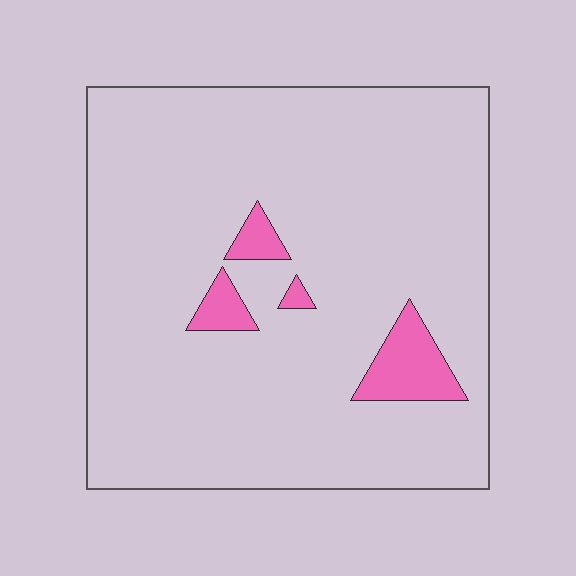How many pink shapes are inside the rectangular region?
4.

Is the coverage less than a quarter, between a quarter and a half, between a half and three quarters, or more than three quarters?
Less than a quarter.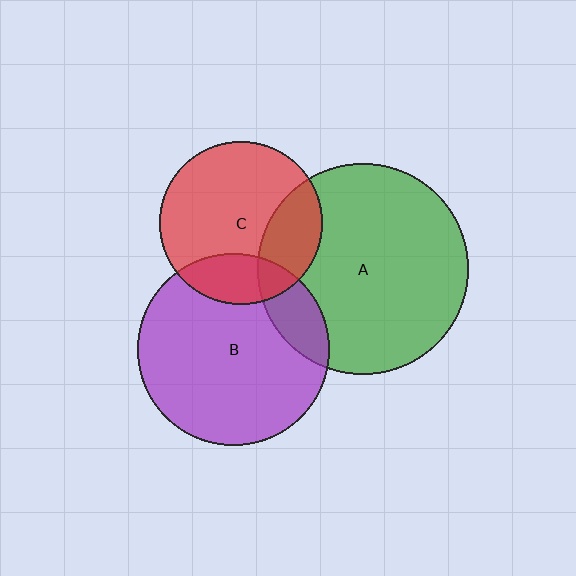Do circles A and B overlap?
Yes.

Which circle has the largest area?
Circle A (green).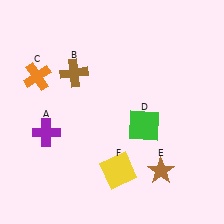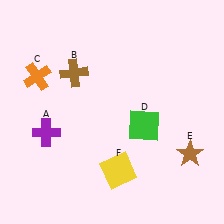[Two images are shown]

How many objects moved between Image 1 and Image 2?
1 object moved between the two images.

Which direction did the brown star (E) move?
The brown star (E) moved right.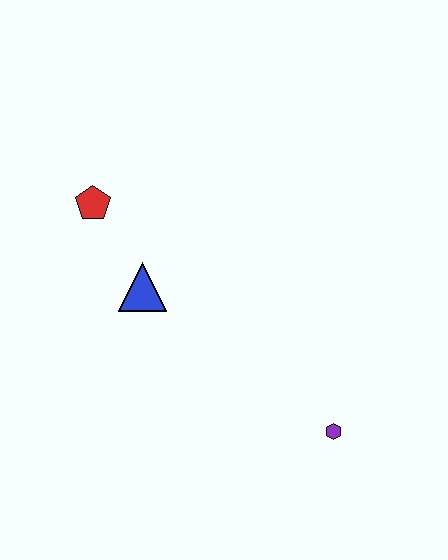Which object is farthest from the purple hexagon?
The red pentagon is farthest from the purple hexagon.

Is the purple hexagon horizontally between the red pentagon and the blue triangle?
No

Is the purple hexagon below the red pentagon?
Yes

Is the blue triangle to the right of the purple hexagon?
No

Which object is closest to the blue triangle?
The red pentagon is closest to the blue triangle.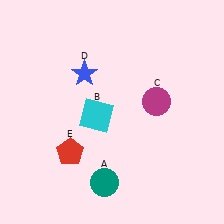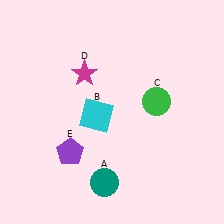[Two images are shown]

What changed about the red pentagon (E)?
In Image 1, E is red. In Image 2, it changed to purple.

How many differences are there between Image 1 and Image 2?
There are 3 differences between the two images.